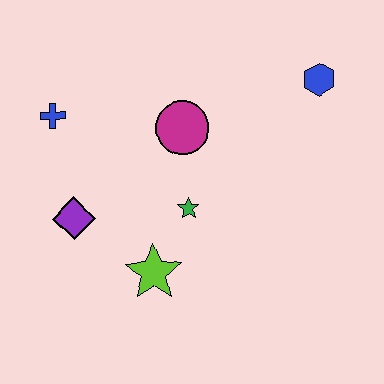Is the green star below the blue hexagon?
Yes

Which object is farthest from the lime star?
The blue hexagon is farthest from the lime star.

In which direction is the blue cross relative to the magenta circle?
The blue cross is to the left of the magenta circle.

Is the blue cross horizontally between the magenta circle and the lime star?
No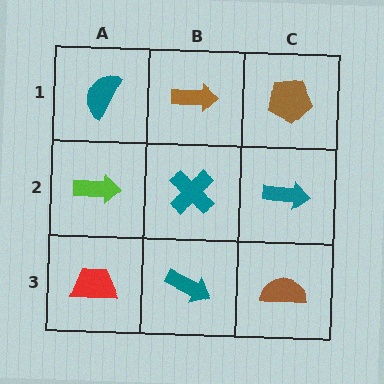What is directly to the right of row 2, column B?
A teal arrow.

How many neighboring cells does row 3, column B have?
3.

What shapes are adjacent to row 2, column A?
A teal semicircle (row 1, column A), a red trapezoid (row 3, column A), a teal cross (row 2, column B).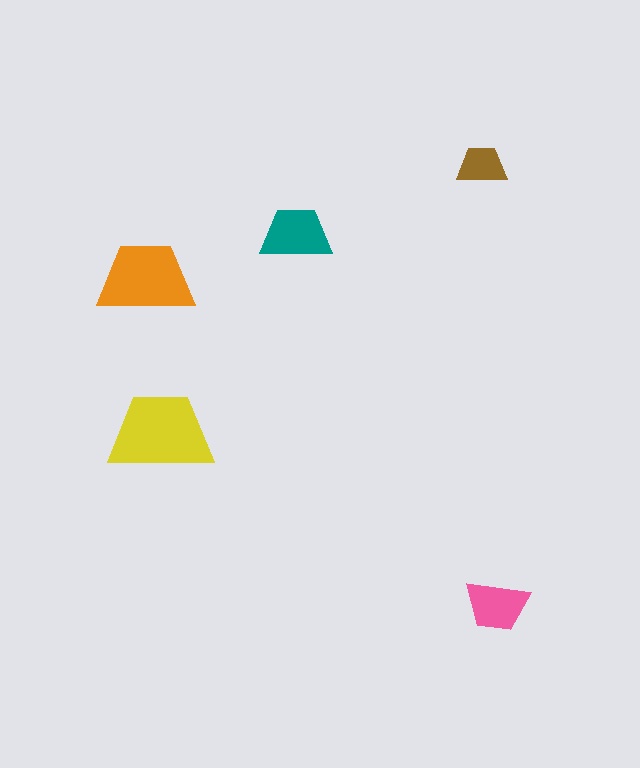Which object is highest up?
The brown trapezoid is topmost.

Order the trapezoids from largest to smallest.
the yellow one, the orange one, the teal one, the pink one, the brown one.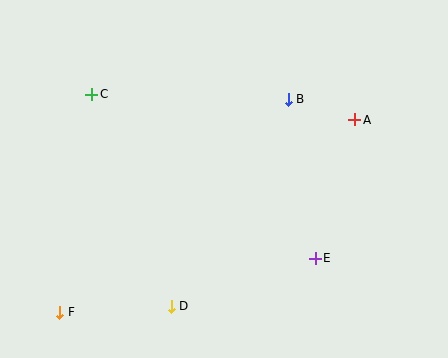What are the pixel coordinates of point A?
Point A is at (355, 120).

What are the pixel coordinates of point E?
Point E is at (315, 258).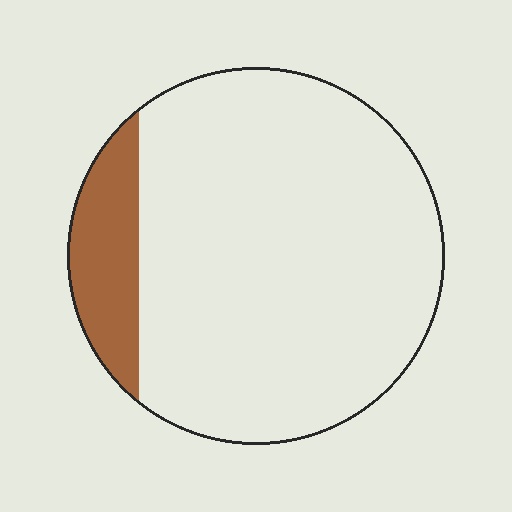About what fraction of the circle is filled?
About one eighth (1/8).